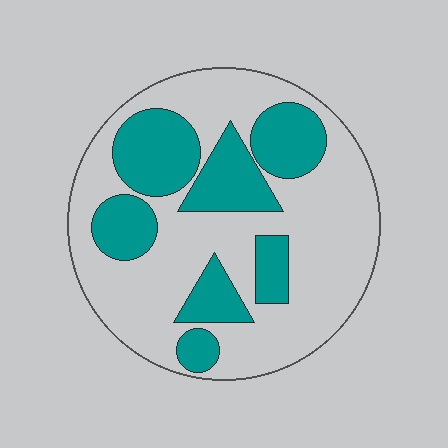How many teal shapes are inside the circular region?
7.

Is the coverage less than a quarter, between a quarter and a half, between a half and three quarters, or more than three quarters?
Between a quarter and a half.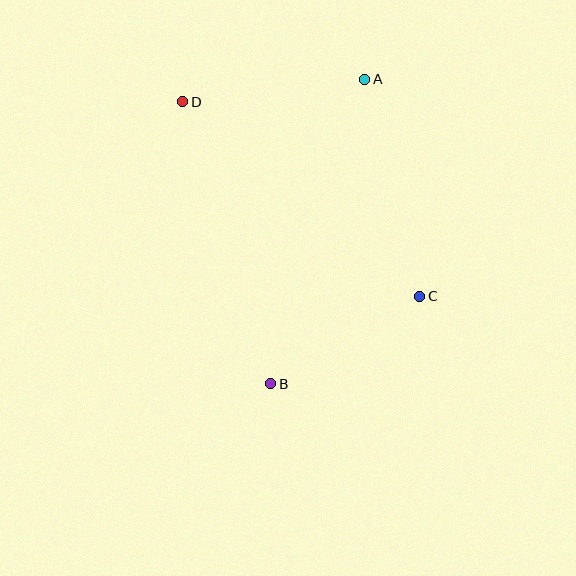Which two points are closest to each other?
Points B and C are closest to each other.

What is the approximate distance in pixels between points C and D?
The distance between C and D is approximately 306 pixels.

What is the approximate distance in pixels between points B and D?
The distance between B and D is approximately 295 pixels.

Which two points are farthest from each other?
Points A and B are farthest from each other.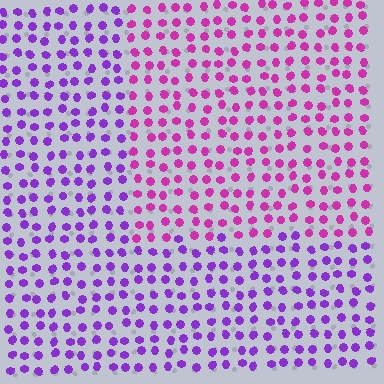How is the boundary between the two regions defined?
The boundary is defined purely by a slight shift in hue (about 38 degrees). Spacing, size, and orientation are identical on both sides.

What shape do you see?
I see a rectangle.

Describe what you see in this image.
The image is filled with small purple elements in a uniform arrangement. A rectangle-shaped region is visible where the elements are tinted to a slightly different hue, forming a subtle color boundary.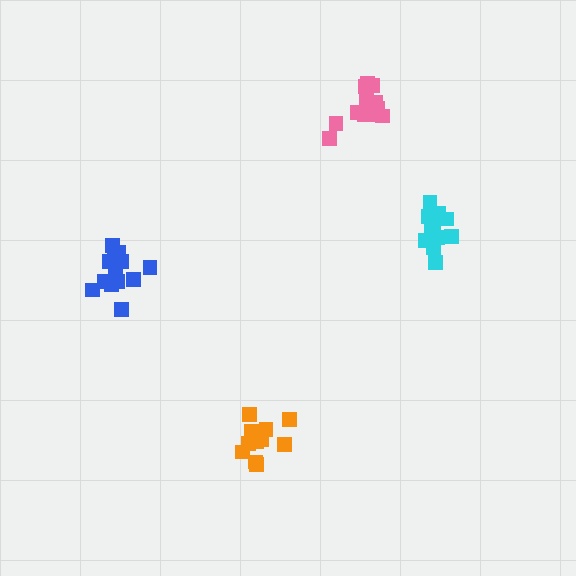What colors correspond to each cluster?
The clusters are colored: cyan, pink, orange, blue.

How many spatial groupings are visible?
There are 4 spatial groupings.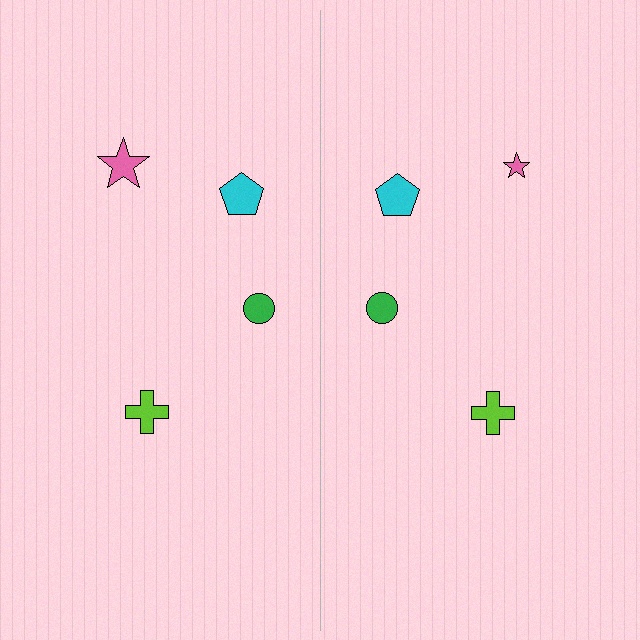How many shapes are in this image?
There are 8 shapes in this image.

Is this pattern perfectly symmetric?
No, the pattern is not perfectly symmetric. The pink star on the right side has a different size than its mirror counterpart.